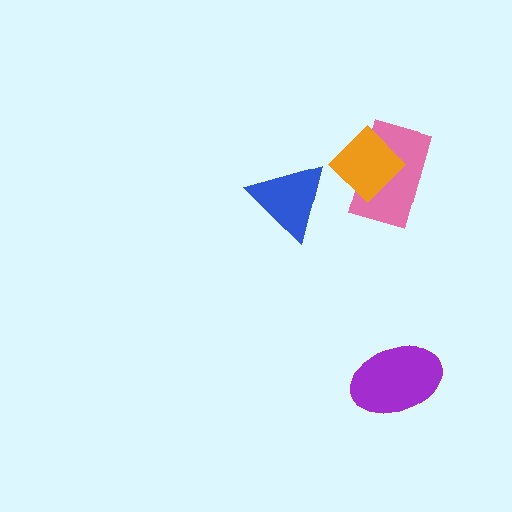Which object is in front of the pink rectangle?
The orange diamond is in front of the pink rectangle.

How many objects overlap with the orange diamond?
1 object overlaps with the orange diamond.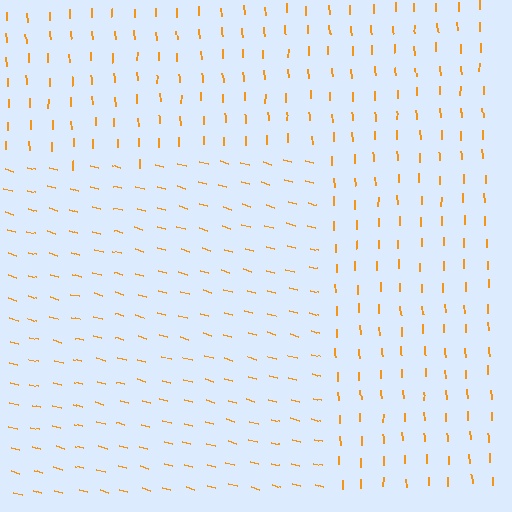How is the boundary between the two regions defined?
The boundary is defined purely by a change in line orientation (approximately 73 degrees difference). All lines are the same color and thickness.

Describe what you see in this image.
The image is filled with small orange line segments. A rectangle region in the image has lines oriented differently from the surrounding lines, creating a visible texture boundary.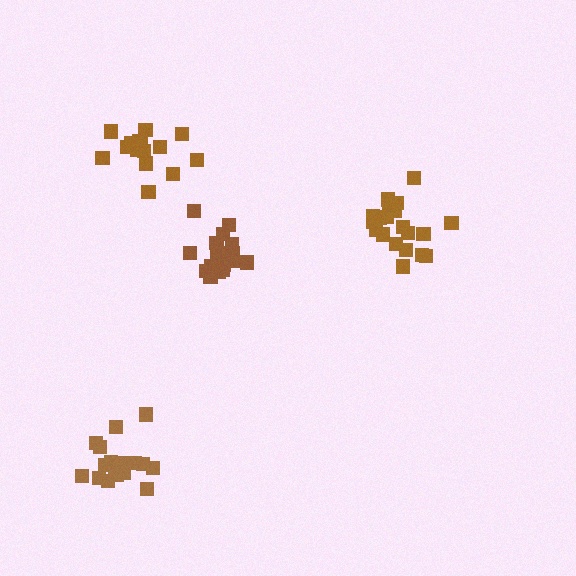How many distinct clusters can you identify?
There are 4 distinct clusters.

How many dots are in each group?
Group 1: 18 dots, Group 2: 21 dots, Group 3: 15 dots, Group 4: 20 dots (74 total).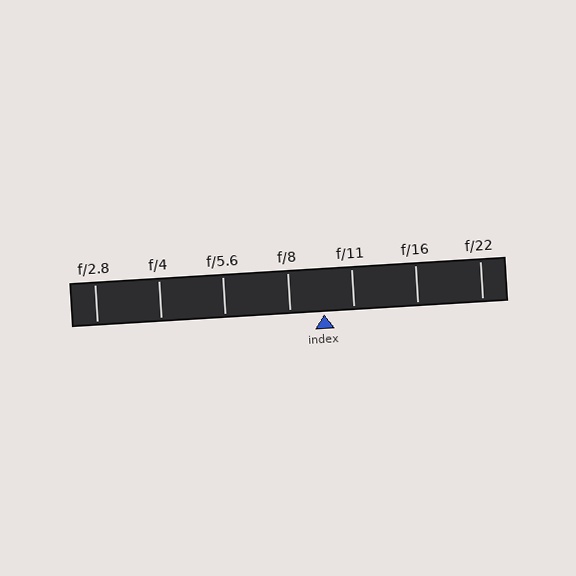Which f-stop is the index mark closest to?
The index mark is closest to f/11.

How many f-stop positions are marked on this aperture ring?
There are 7 f-stop positions marked.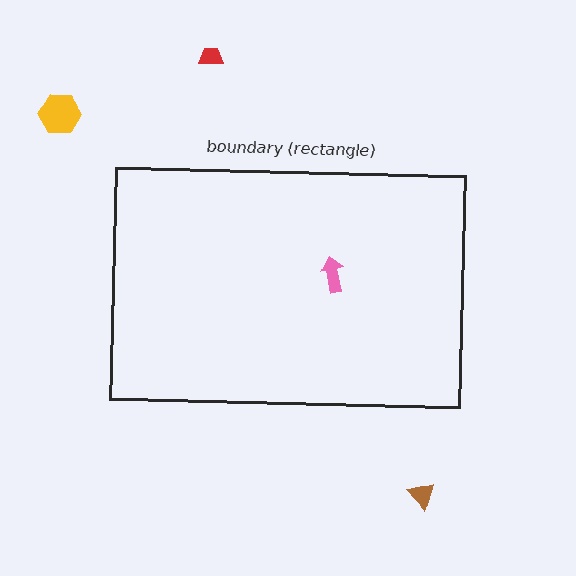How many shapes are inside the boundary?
1 inside, 3 outside.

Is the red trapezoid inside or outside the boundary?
Outside.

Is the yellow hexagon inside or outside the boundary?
Outside.